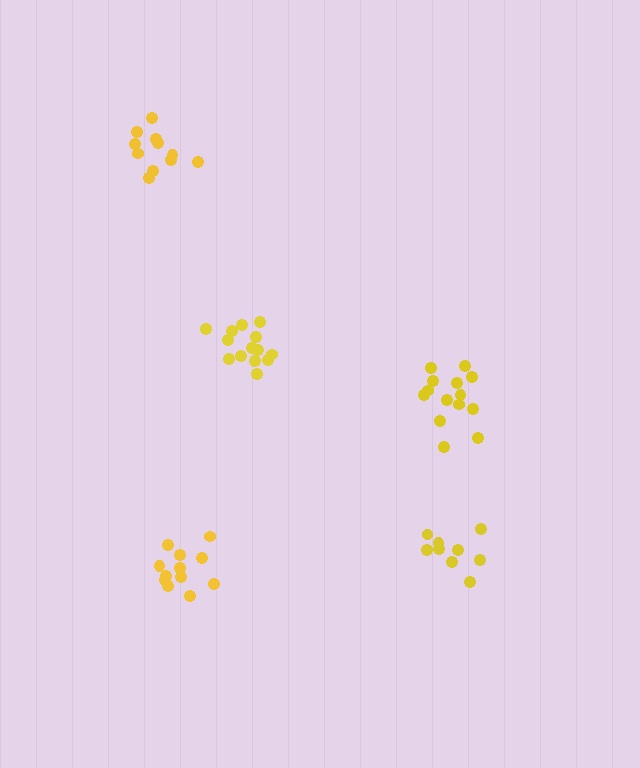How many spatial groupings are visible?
There are 5 spatial groupings.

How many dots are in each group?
Group 1: 14 dots, Group 2: 11 dots, Group 3: 12 dots, Group 4: 14 dots, Group 5: 9 dots (60 total).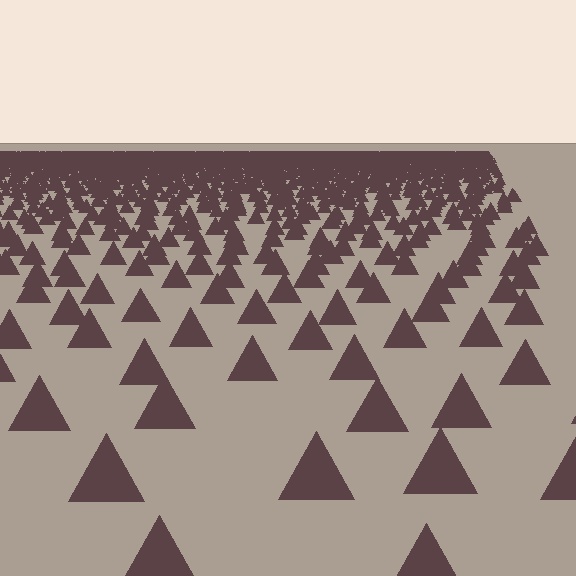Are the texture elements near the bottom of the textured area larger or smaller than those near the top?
Larger. Near the bottom, elements are closer to the viewer and appear at a bigger on-screen size.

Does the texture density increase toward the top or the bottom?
Density increases toward the top.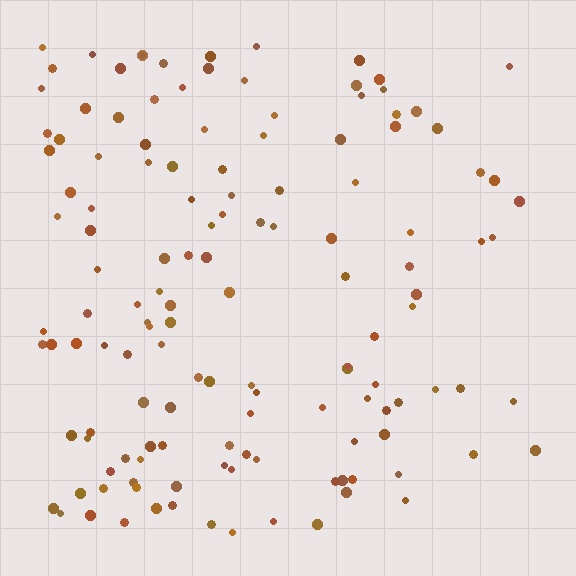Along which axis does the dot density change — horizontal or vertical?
Horizontal.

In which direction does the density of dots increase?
From right to left, with the left side densest.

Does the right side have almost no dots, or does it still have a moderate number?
Still a moderate number, just noticeably fewer than the left.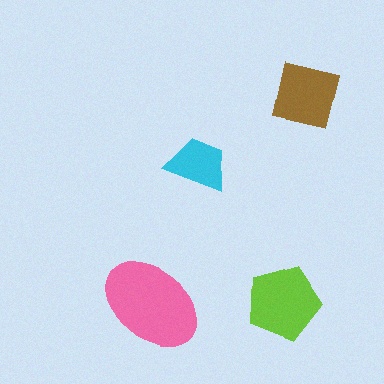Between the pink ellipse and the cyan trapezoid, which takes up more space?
The pink ellipse.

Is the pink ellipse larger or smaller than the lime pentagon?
Larger.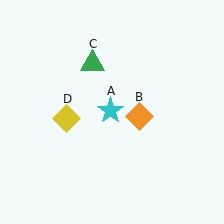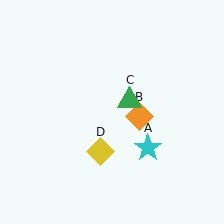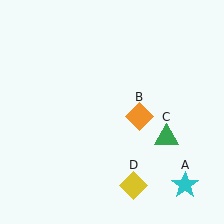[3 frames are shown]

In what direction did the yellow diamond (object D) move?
The yellow diamond (object D) moved down and to the right.